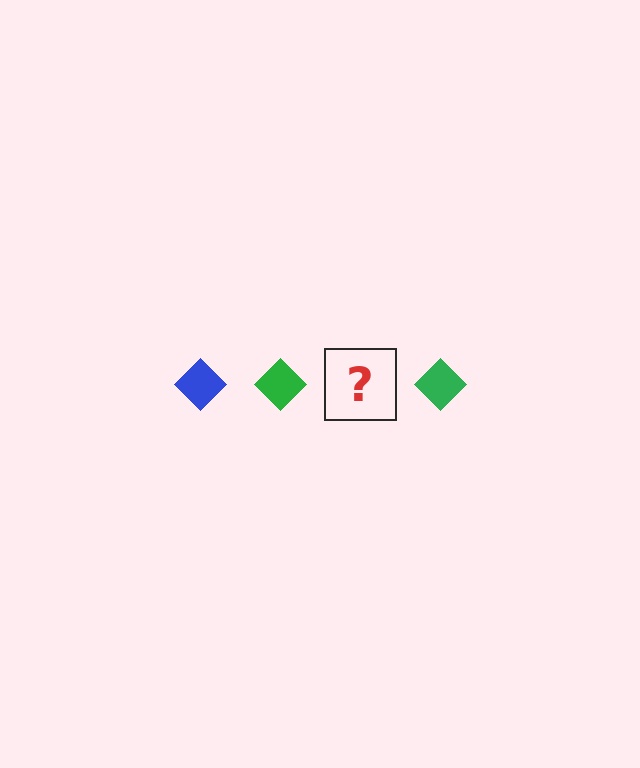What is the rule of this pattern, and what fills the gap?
The rule is that the pattern cycles through blue, green diamonds. The gap should be filled with a blue diamond.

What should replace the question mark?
The question mark should be replaced with a blue diamond.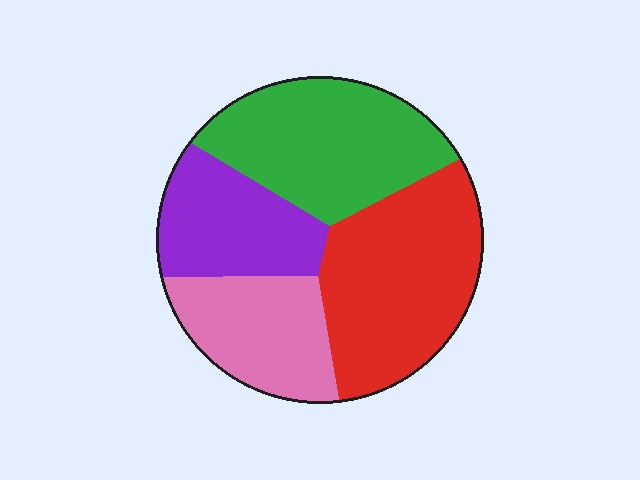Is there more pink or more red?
Red.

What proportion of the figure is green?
Green covers roughly 30% of the figure.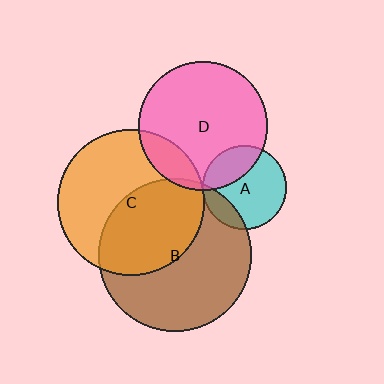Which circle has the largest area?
Circle B (brown).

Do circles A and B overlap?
Yes.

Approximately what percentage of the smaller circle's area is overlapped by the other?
Approximately 20%.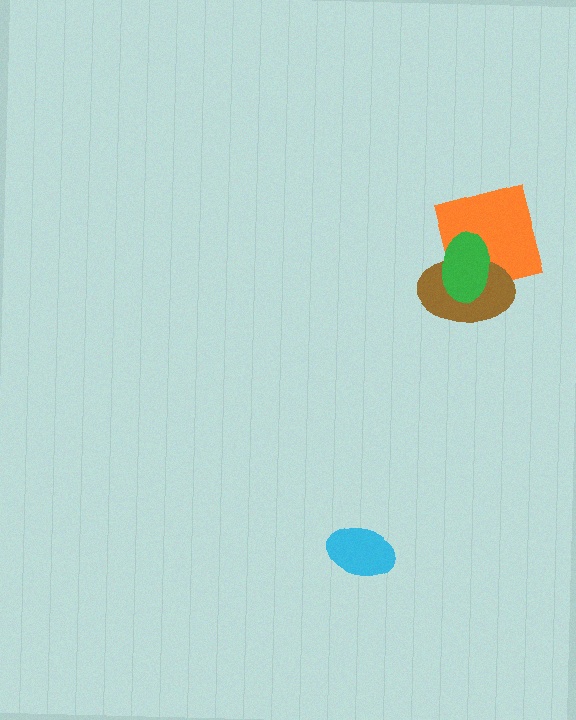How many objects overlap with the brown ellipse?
2 objects overlap with the brown ellipse.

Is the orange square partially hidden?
Yes, it is partially covered by another shape.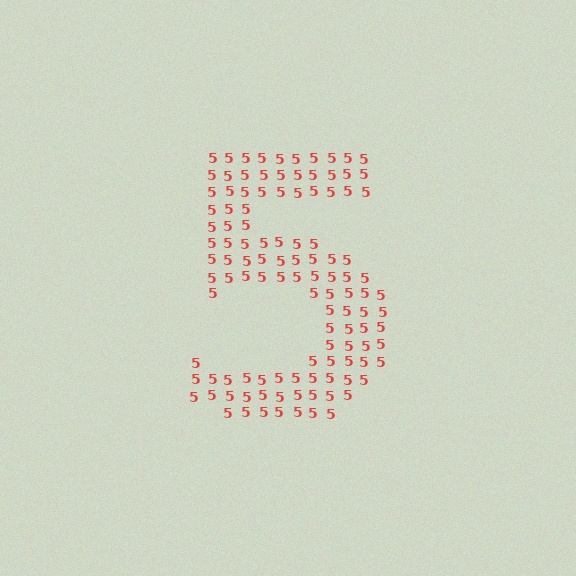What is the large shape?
The large shape is the digit 5.